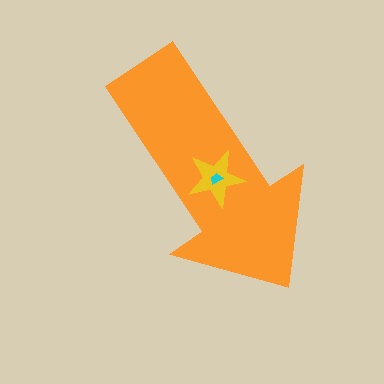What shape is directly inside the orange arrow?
The yellow star.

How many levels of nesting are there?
3.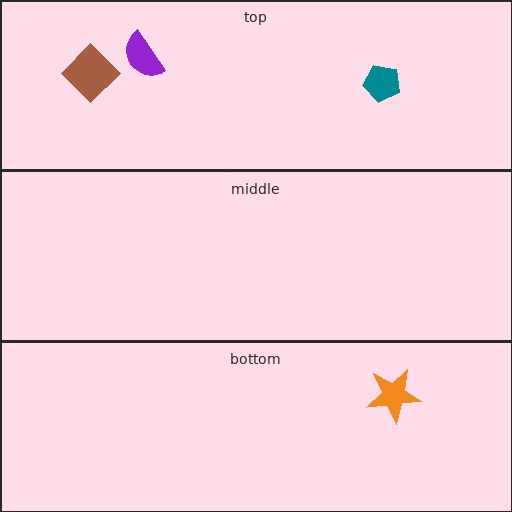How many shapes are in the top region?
3.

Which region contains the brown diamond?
The top region.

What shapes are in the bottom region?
The orange star.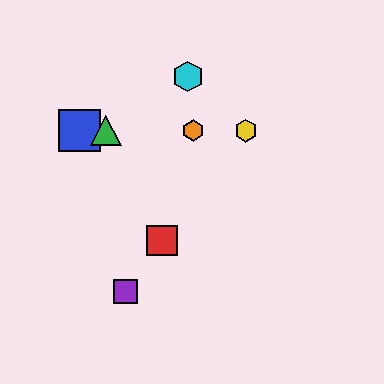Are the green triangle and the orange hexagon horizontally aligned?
Yes, both are at y≈131.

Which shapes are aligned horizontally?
The blue square, the green triangle, the yellow hexagon, the orange hexagon are aligned horizontally.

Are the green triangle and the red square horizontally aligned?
No, the green triangle is at y≈131 and the red square is at y≈240.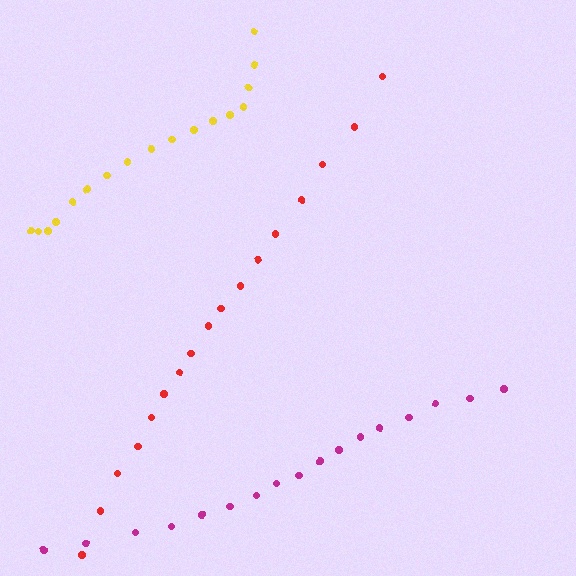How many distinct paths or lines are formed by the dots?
There are 3 distinct paths.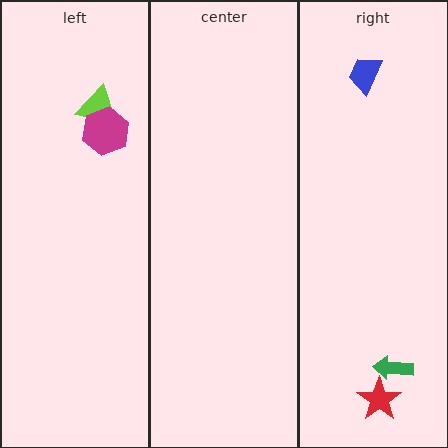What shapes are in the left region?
The lime triangle, the magenta hexagon.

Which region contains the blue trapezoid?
The right region.